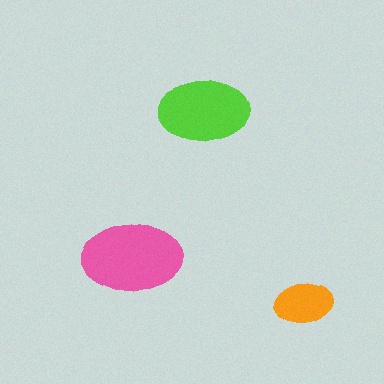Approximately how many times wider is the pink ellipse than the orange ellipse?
About 1.5 times wider.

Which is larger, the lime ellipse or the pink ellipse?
The pink one.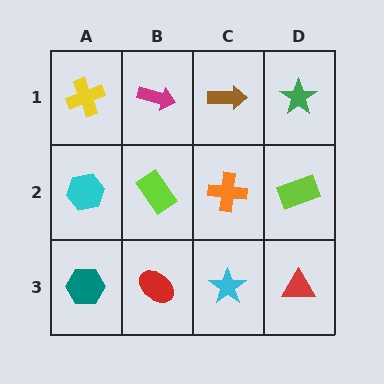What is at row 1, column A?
A yellow cross.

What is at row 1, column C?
A brown arrow.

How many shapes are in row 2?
4 shapes.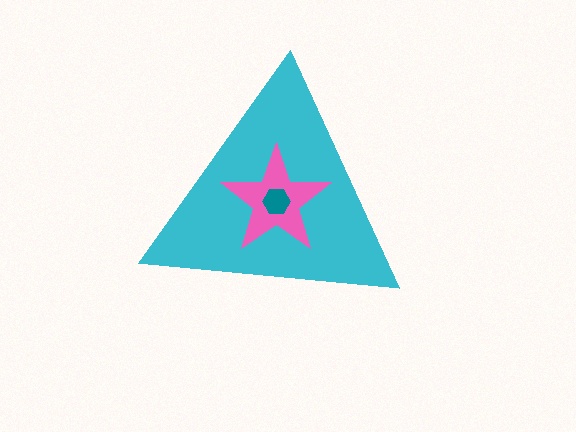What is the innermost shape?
The teal hexagon.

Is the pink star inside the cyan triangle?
Yes.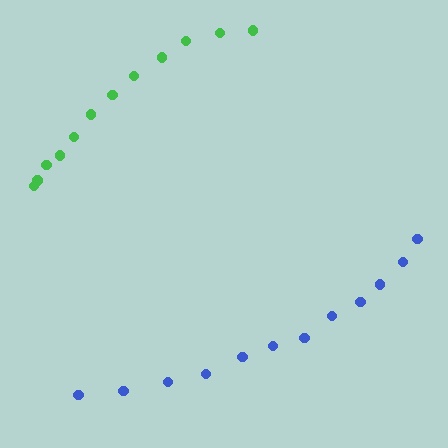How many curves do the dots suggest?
There are 2 distinct paths.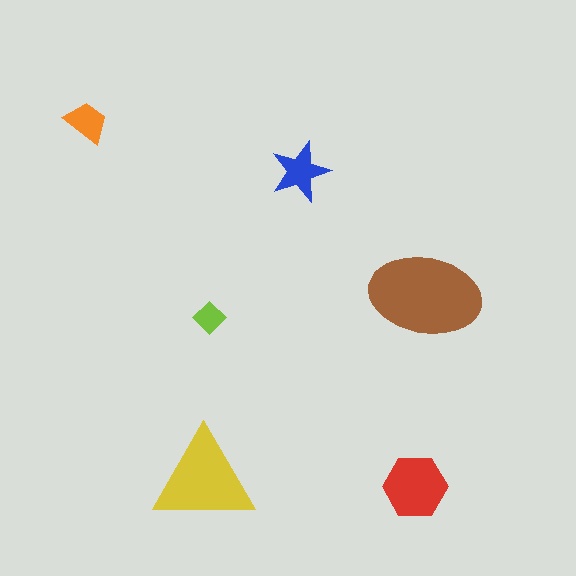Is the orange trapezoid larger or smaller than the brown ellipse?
Smaller.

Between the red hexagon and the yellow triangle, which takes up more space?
The yellow triangle.